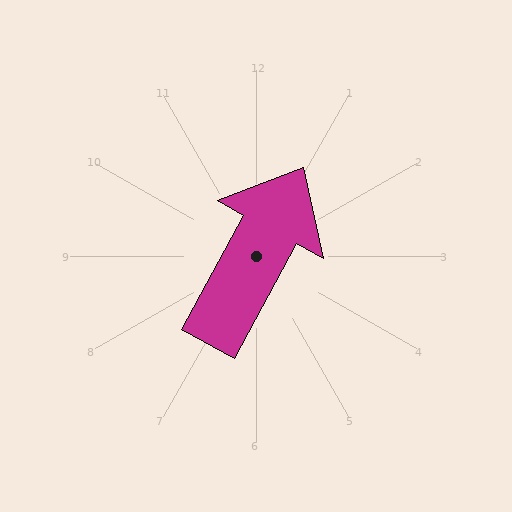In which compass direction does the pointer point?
Northeast.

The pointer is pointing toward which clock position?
Roughly 1 o'clock.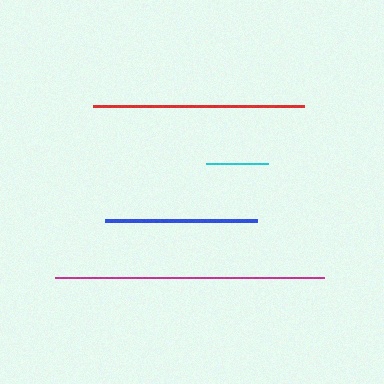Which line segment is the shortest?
The cyan line is the shortest at approximately 62 pixels.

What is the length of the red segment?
The red segment is approximately 211 pixels long.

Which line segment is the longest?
The magenta line is the longest at approximately 269 pixels.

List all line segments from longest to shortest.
From longest to shortest: magenta, red, blue, cyan.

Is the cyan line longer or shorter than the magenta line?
The magenta line is longer than the cyan line.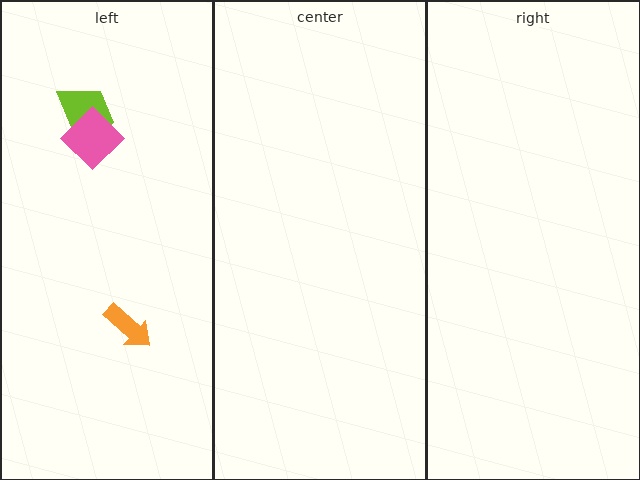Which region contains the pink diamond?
The left region.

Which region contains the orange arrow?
The left region.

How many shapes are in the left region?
3.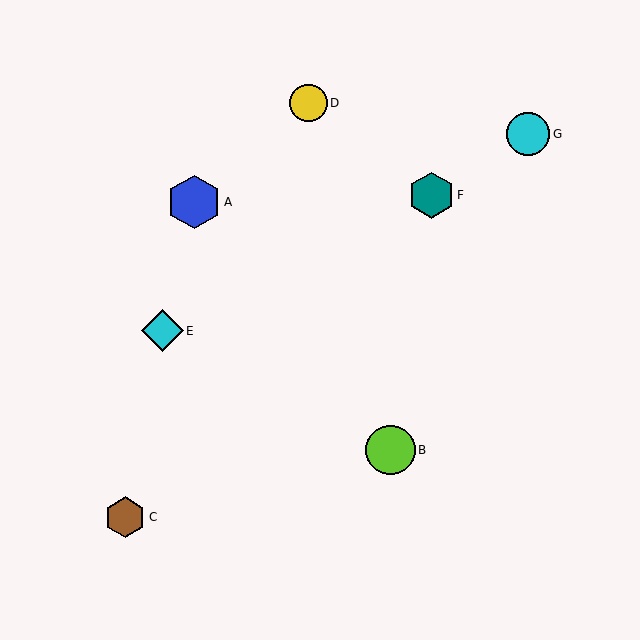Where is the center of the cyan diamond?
The center of the cyan diamond is at (162, 331).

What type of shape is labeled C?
Shape C is a brown hexagon.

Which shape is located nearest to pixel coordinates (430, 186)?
The teal hexagon (labeled F) at (431, 195) is nearest to that location.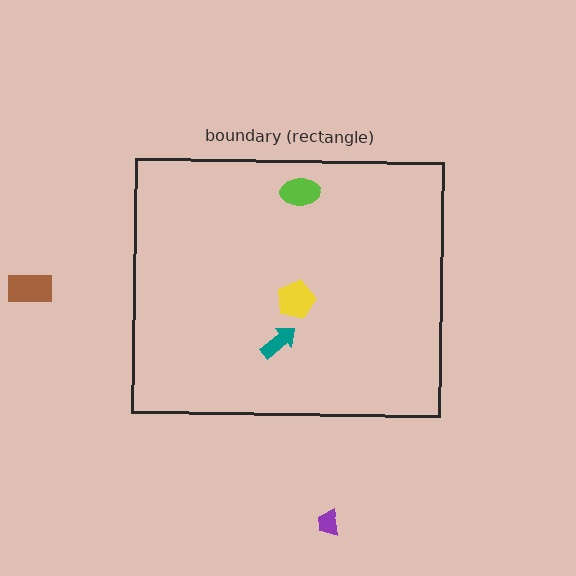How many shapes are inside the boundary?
3 inside, 2 outside.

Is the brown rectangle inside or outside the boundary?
Outside.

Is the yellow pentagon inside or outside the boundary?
Inside.